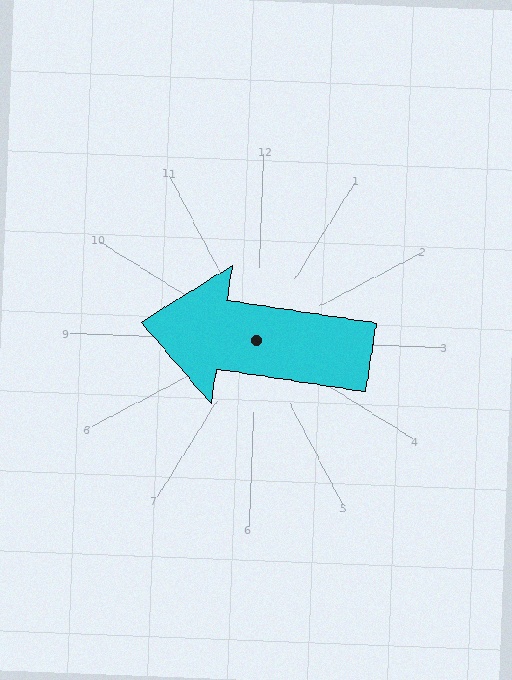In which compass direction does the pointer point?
West.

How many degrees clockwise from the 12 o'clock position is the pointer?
Approximately 276 degrees.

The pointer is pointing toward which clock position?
Roughly 9 o'clock.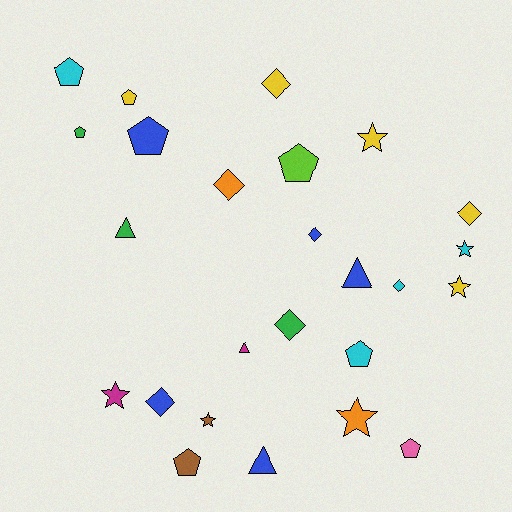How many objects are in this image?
There are 25 objects.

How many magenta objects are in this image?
There are 2 magenta objects.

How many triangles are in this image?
There are 4 triangles.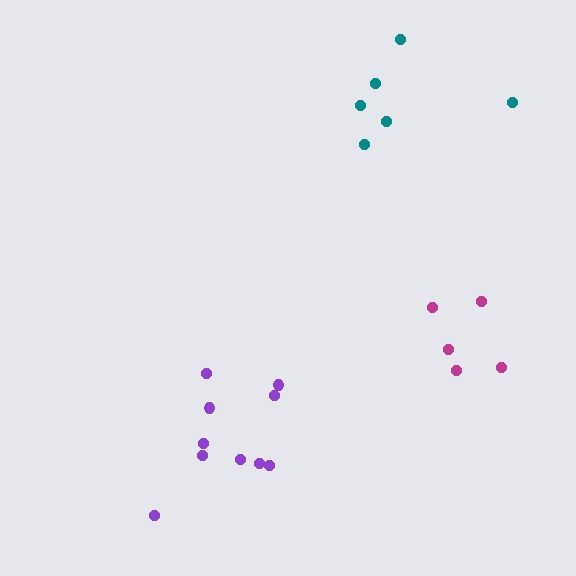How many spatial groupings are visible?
There are 3 spatial groupings.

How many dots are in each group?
Group 1: 5 dots, Group 2: 6 dots, Group 3: 10 dots (21 total).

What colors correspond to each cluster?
The clusters are colored: magenta, teal, purple.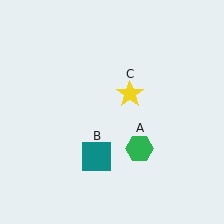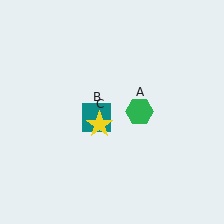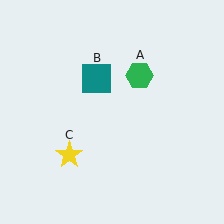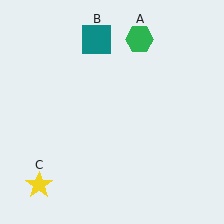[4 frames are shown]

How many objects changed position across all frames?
3 objects changed position: green hexagon (object A), teal square (object B), yellow star (object C).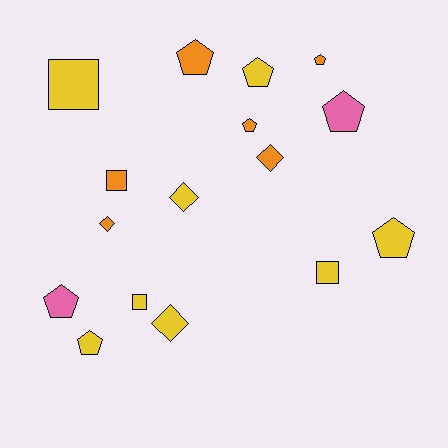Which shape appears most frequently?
Pentagon, with 8 objects.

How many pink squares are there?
There are no pink squares.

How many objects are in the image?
There are 16 objects.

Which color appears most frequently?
Yellow, with 8 objects.